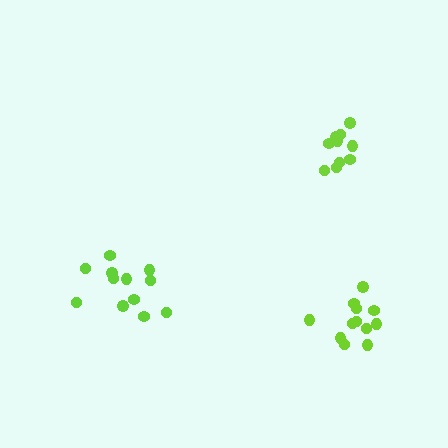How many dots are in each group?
Group 1: 12 dots, Group 2: 12 dots, Group 3: 10 dots (34 total).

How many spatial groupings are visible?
There are 3 spatial groupings.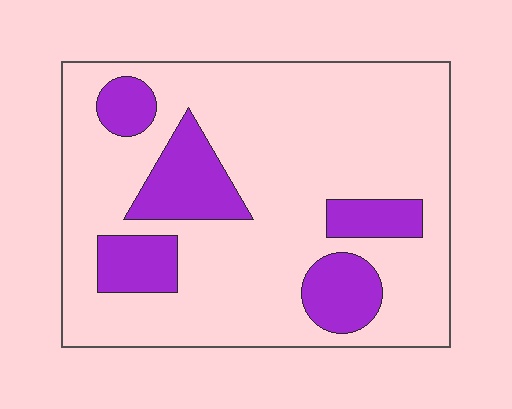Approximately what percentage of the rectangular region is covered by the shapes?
Approximately 20%.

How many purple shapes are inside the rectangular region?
5.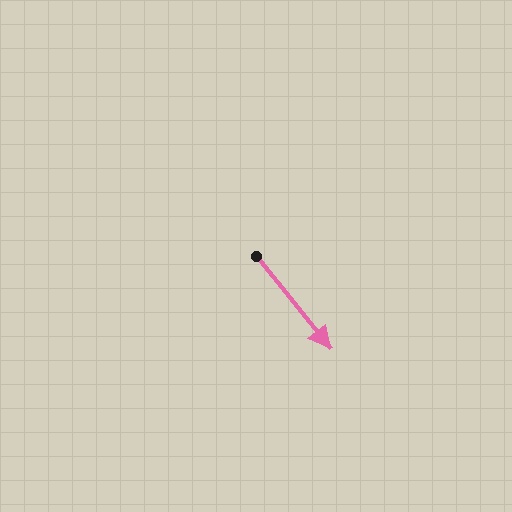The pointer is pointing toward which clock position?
Roughly 5 o'clock.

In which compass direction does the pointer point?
Southeast.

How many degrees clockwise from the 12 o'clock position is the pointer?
Approximately 141 degrees.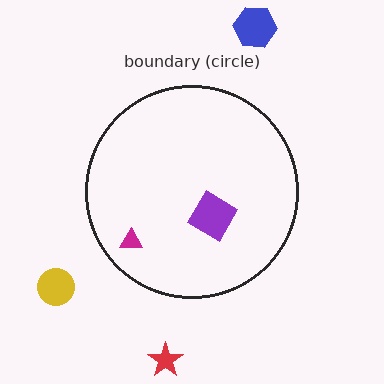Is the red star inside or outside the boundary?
Outside.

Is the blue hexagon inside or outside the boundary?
Outside.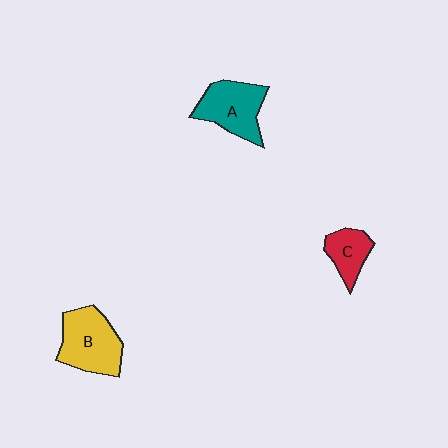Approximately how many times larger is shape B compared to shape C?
Approximately 1.9 times.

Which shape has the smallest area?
Shape C (red).